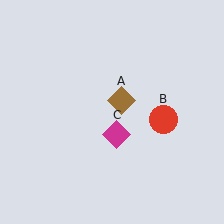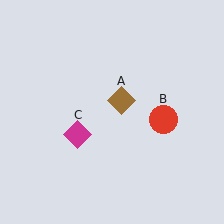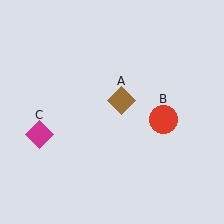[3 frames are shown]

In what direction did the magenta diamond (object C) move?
The magenta diamond (object C) moved left.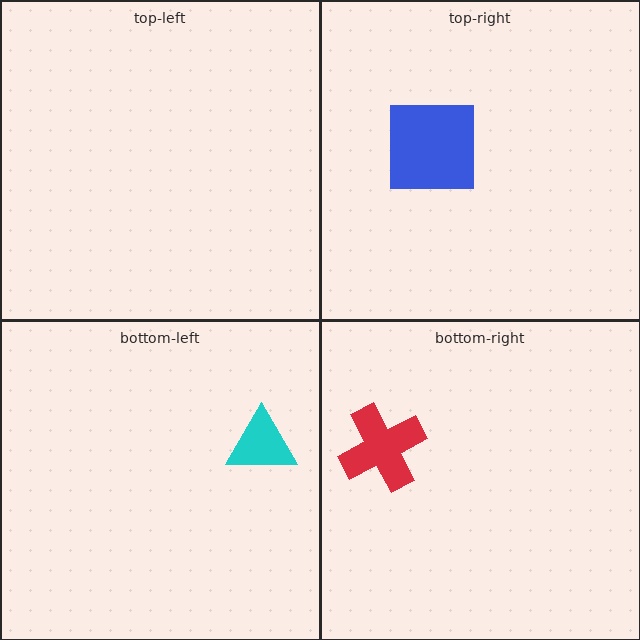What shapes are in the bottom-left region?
The cyan triangle.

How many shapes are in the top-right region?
1.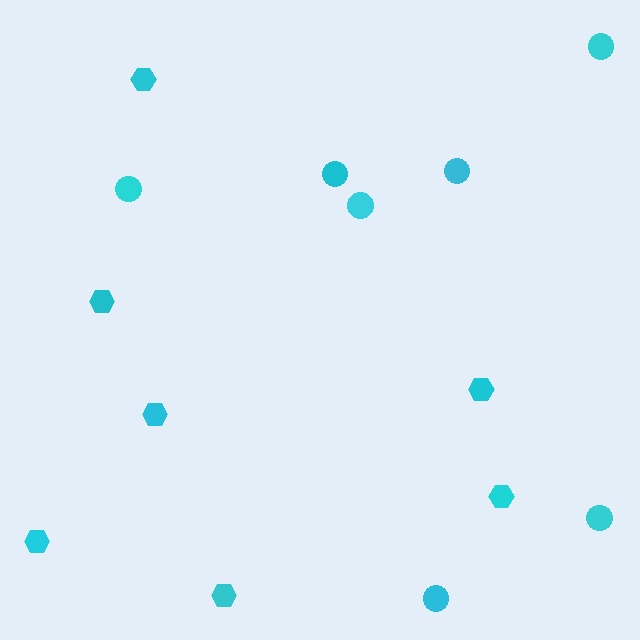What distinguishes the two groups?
There are 2 groups: one group of circles (7) and one group of hexagons (7).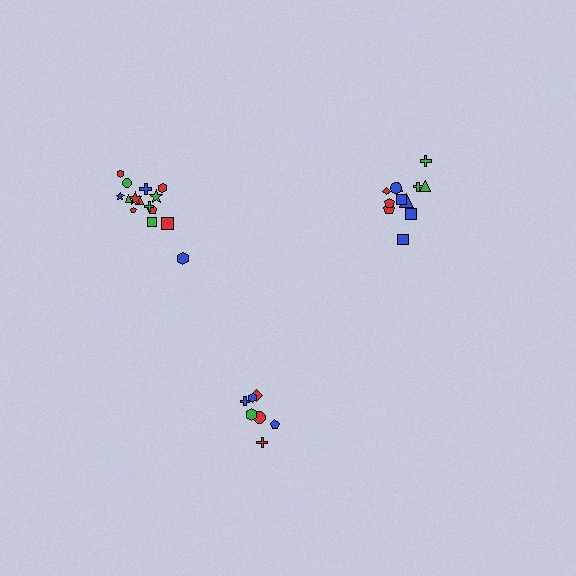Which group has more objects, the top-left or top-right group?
The top-left group.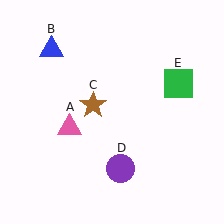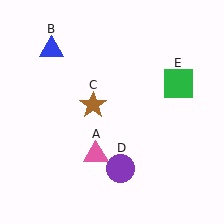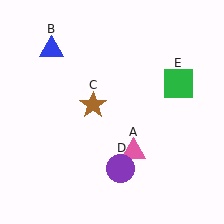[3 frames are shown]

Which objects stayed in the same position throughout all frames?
Blue triangle (object B) and brown star (object C) and purple circle (object D) and green square (object E) remained stationary.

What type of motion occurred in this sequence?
The pink triangle (object A) rotated counterclockwise around the center of the scene.